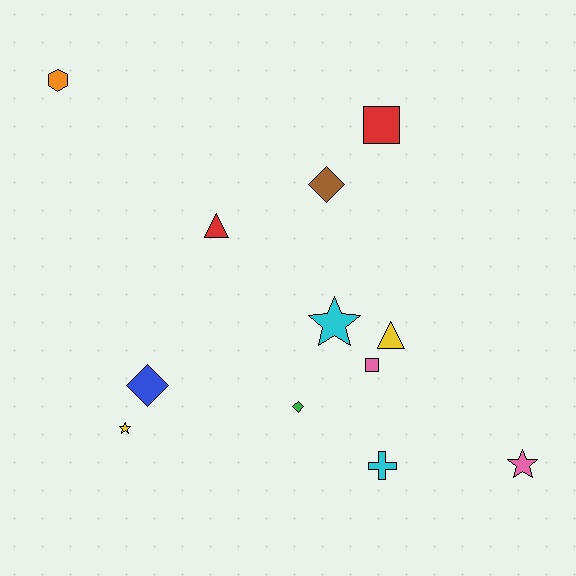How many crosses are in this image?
There is 1 cross.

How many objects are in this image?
There are 12 objects.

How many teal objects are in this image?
There are no teal objects.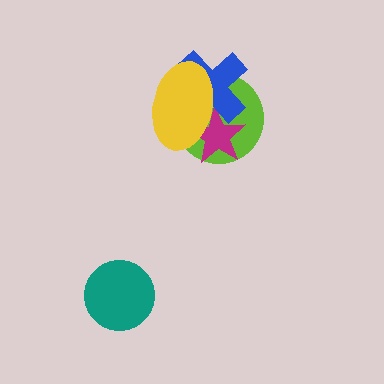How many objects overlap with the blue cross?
3 objects overlap with the blue cross.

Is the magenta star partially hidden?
Yes, it is partially covered by another shape.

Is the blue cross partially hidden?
Yes, it is partially covered by another shape.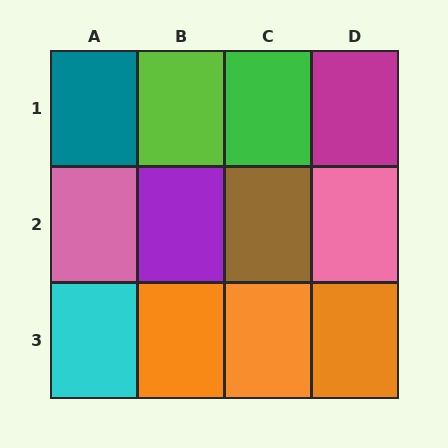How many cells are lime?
1 cell is lime.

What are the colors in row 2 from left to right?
Pink, purple, brown, pink.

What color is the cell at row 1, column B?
Lime.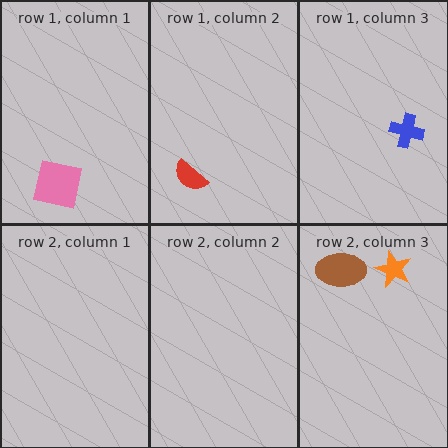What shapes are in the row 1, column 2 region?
The red semicircle.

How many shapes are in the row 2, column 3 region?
2.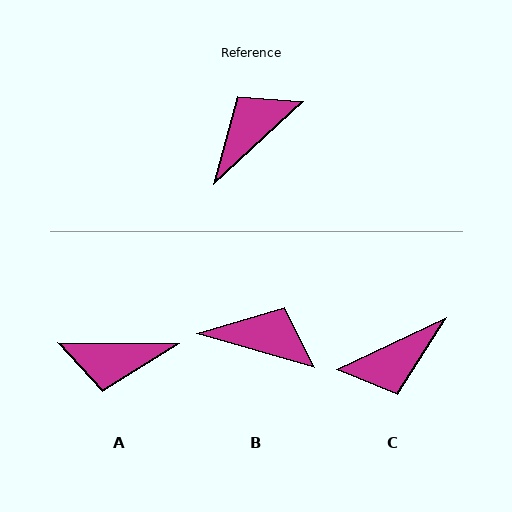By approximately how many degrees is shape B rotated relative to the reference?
Approximately 59 degrees clockwise.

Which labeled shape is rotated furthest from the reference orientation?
C, about 163 degrees away.